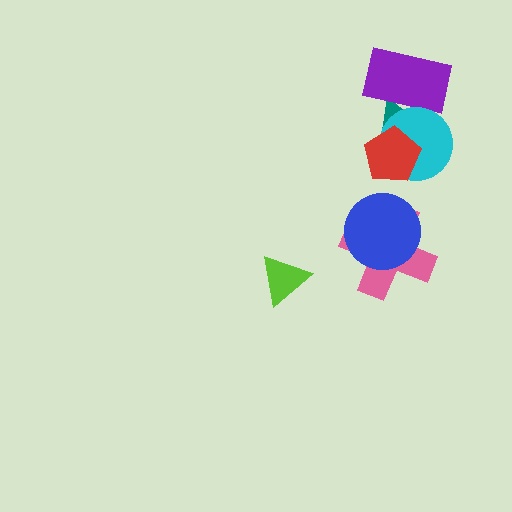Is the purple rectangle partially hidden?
Yes, it is partially covered by another shape.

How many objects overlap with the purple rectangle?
2 objects overlap with the purple rectangle.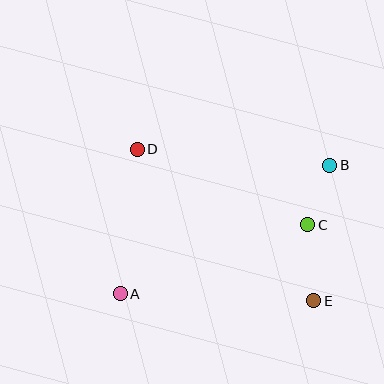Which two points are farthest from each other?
Points A and B are farthest from each other.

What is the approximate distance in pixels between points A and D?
The distance between A and D is approximately 146 pixels.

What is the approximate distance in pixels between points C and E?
The distance between C and E is approximately 76 pixels.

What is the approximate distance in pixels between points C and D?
The distance between C and D is approximately 186 pixels.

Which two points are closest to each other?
Points B and C are closest to each other.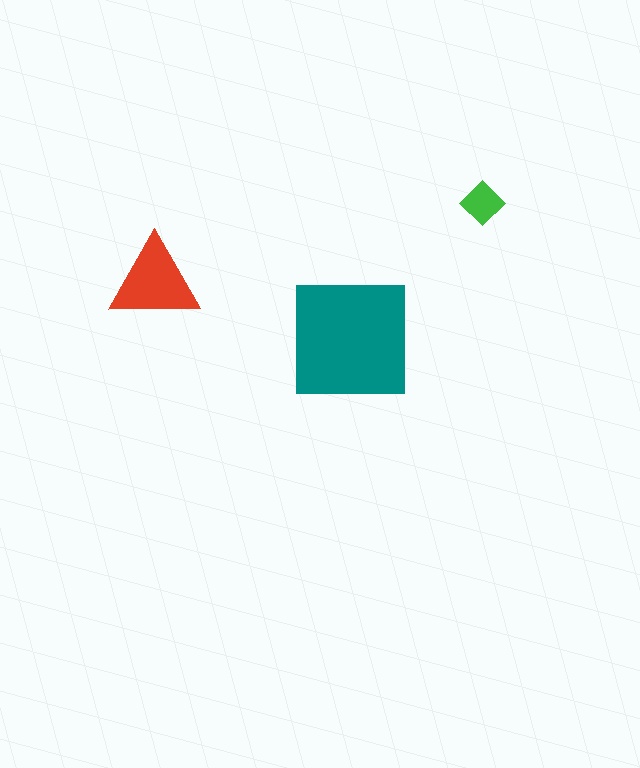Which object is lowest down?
The teal square is bottommost.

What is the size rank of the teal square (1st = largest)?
1st.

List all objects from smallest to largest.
The green diamond, the red triangle, the teal square.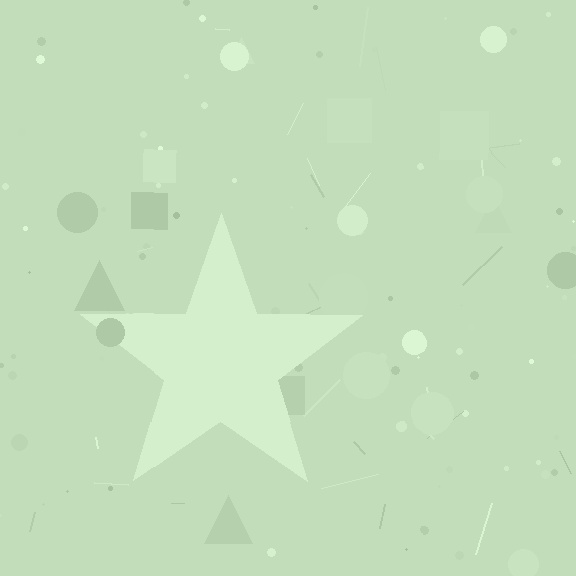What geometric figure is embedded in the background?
A star is embedded in the background.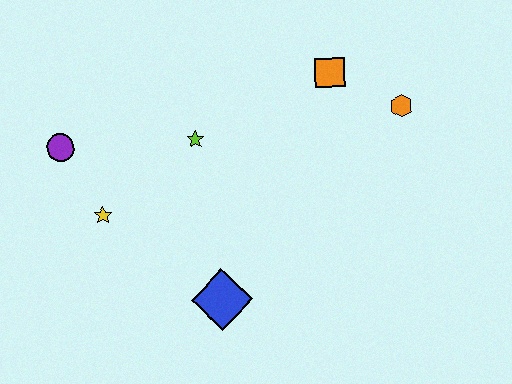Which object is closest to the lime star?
The yellow star is closest to the lime star.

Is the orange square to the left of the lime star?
No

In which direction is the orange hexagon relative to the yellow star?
The orange hexagon is to the right of the yellow star.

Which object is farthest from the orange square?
The purple circle is farthest from the orange square.